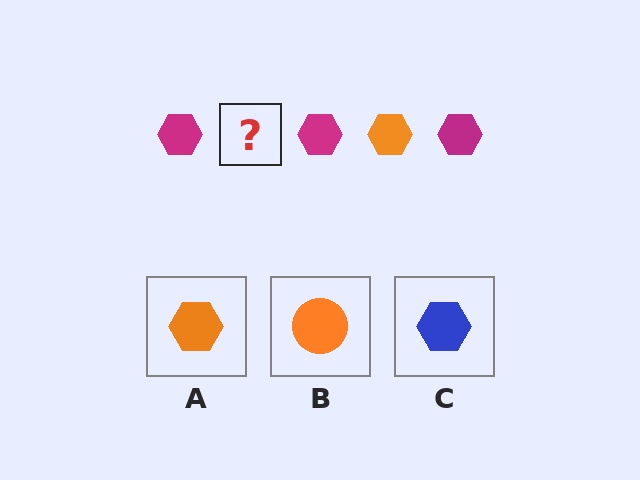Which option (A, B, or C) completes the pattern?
A.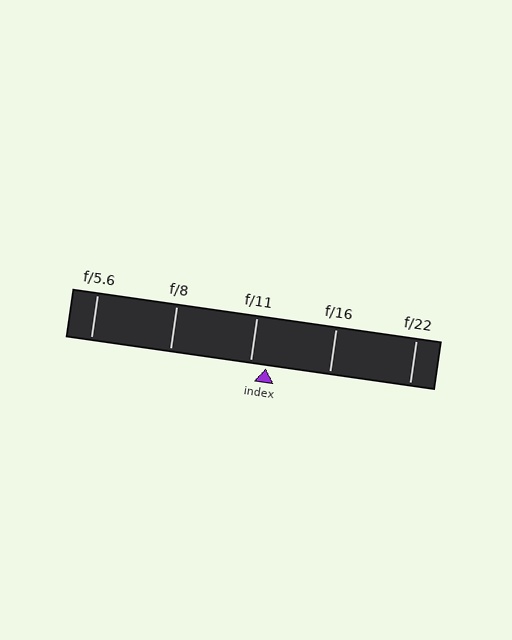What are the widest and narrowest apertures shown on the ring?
The widest aperture shown is f/5.6 and the narrowest is f/22.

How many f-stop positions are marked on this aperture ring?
There are 5 f-stop positions marked.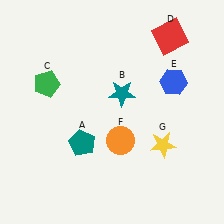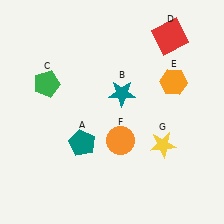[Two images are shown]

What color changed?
The hexagon (E) changed from blue in Image 1 to orange in Image 2.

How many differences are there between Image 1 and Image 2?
There is 1 difference between the two images.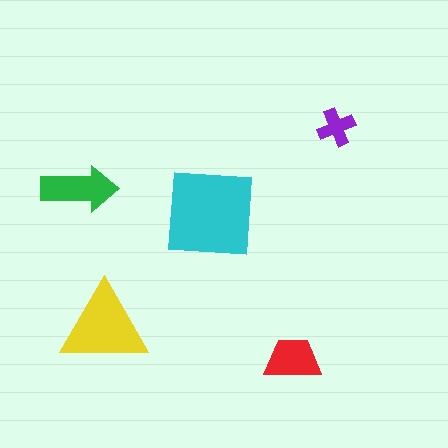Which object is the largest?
The cyan square.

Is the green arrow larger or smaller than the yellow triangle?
Smaller.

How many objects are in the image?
There are 5 objects in the image.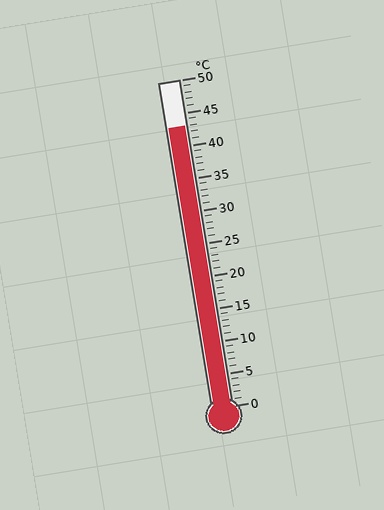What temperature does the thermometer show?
The thermometer shows approximately 43°C.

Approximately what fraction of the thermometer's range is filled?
The thermometer is filled to approximately 85% of its range.